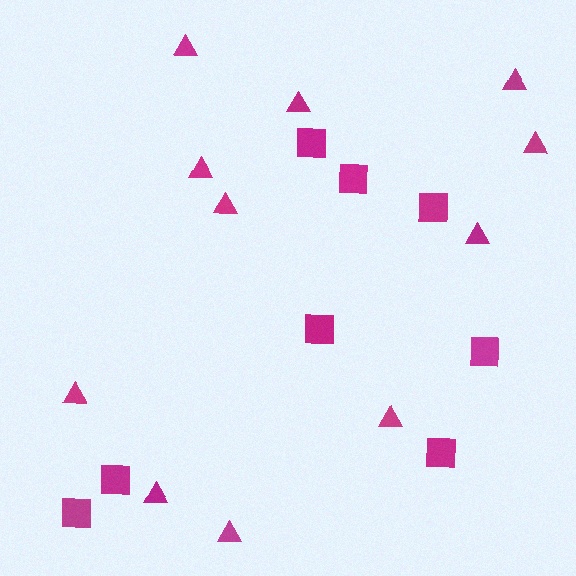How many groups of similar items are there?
There are 2 groups: one group of triangles (11) and one group of squares (8).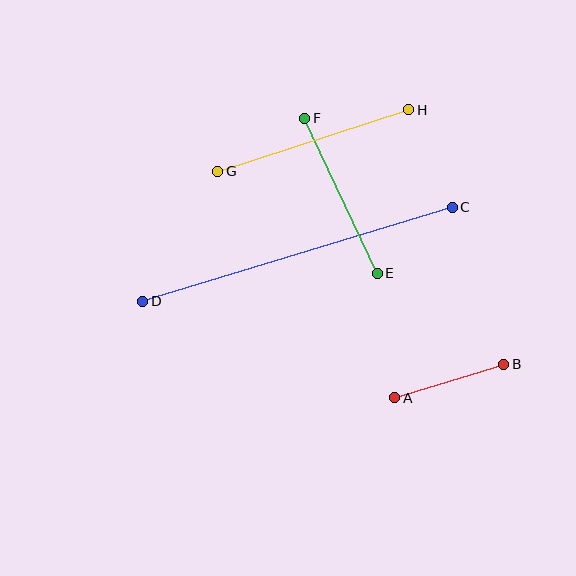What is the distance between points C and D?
The distance is approximately 324 pixels.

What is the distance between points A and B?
The distance is approximately 114 pixels.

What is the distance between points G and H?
The distance is approximately 200 pixels.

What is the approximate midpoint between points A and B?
The midpoint is at approximately (449, 381) pixels.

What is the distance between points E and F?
The distance is approximately 171 pixels.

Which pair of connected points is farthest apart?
Points C and D are farthest apart.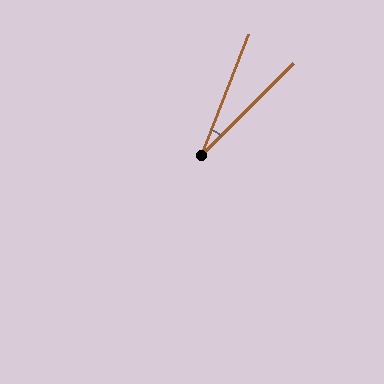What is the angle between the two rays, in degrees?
Approximately 24 degrees.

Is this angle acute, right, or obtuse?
It is acute.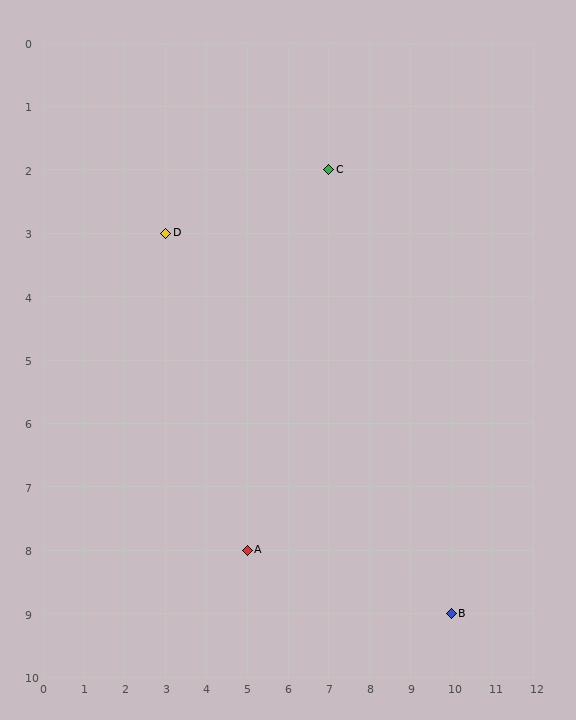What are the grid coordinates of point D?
Point D is at grid coordinates (3, 3).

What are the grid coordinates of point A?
Point A is at grid coordinates (5, 8).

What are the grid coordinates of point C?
Point C is at grid coordinates (7, 2).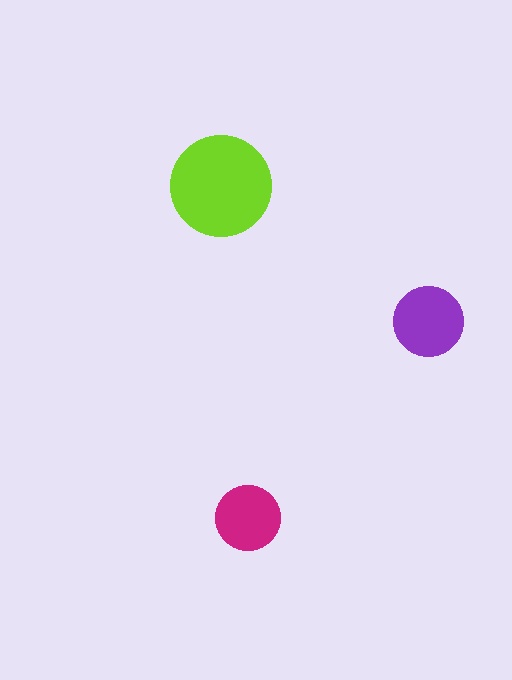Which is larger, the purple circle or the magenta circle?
The purple one.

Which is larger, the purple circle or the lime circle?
The lime one.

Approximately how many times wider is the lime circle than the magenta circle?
About 1.5 times wider.